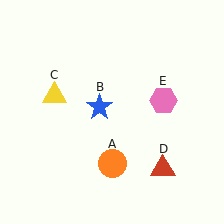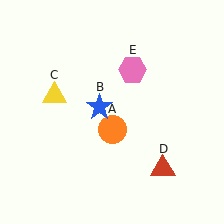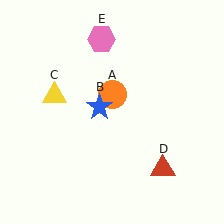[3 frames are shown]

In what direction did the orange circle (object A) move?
The orange circle (object A) moved up.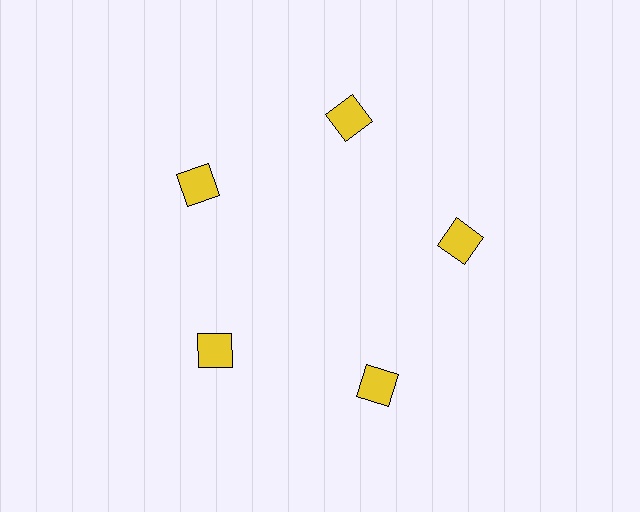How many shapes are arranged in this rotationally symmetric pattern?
There are 5 shapes, arranged in 5 groups of 1.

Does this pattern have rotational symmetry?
Yes, this pattern has 5-fold rotational symmetry. It looks the same after rotating 72 degrees around the center.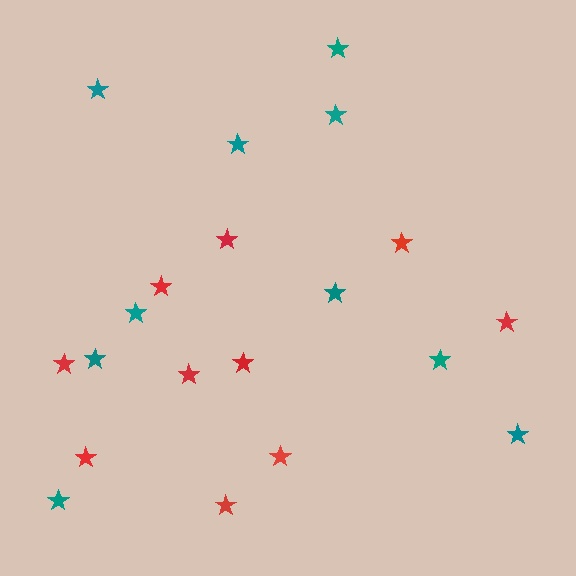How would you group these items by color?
There are 2 groups: one group of red stars (10) and one group of teal stars (10).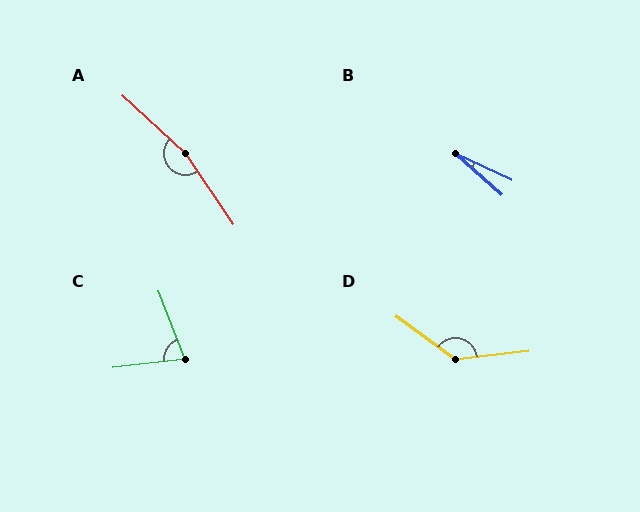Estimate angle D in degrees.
Approximately 137 degrees.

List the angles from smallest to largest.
B (16°), C (75°), D (137°), A (166°).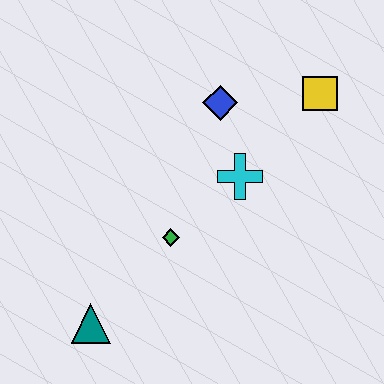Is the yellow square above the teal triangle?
Yes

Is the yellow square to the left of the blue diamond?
No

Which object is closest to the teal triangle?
The green diamond is closest to the teal triangle.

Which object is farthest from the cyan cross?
The teal triangle is farthest from the cyan cross.